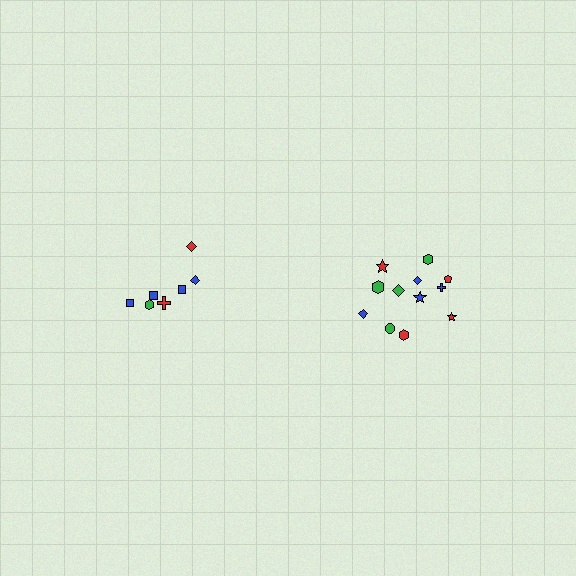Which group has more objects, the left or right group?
The right group.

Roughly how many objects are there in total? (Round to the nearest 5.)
Roughly 20 objects in total.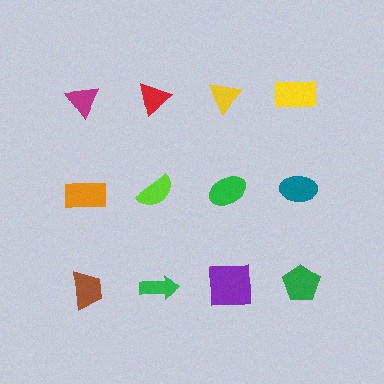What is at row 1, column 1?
A magenta triangle.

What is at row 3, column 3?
A purple square.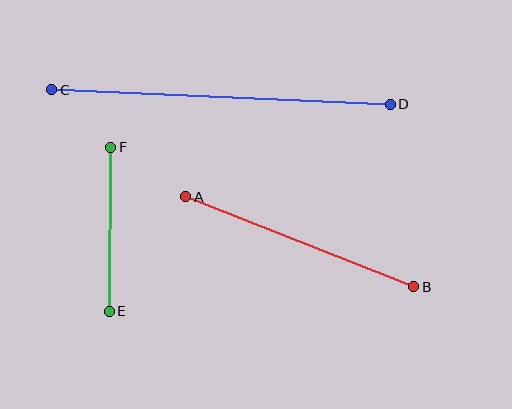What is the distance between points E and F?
The distance is approximately 164 pixels.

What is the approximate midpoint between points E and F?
The midpoint is at approximately (110, 229) pixels.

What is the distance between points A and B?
The distance is approximately 245 pixels.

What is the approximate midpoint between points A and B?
The midpoint is at approximately (300, 242) pixels.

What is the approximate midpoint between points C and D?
The midpoint is at approximately (221, 97) pixels.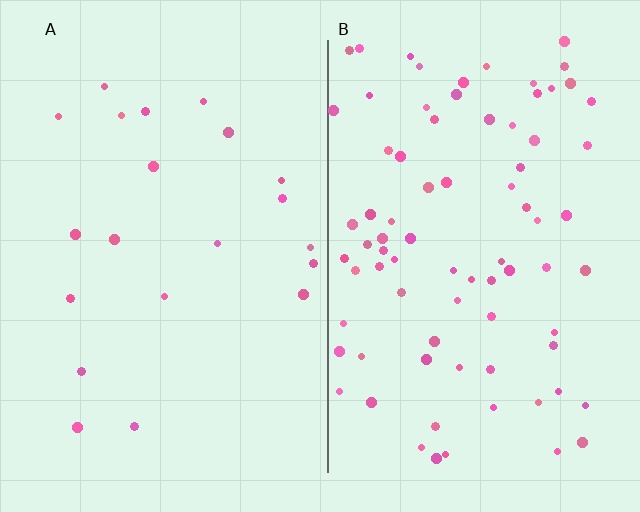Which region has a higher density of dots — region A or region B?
B (the right).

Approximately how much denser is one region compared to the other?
Approximately 3.9× — region B over region A.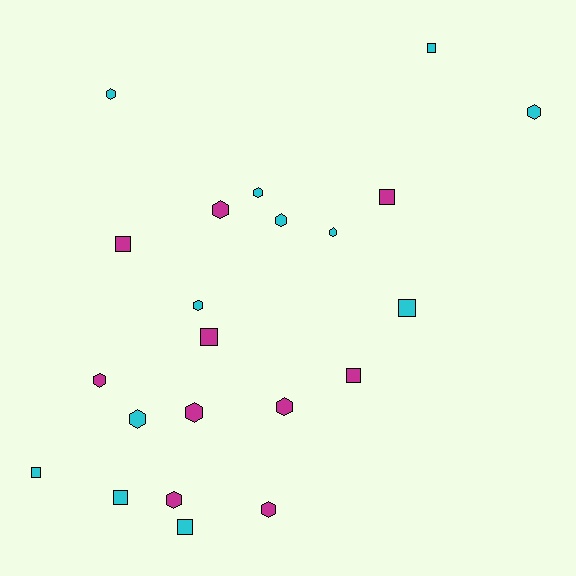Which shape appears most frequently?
Hexagon, with 13 objects.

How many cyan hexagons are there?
There are 7 cyan hexagons.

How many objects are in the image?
There are 22 objects.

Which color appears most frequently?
Cyan, with 12 objects.